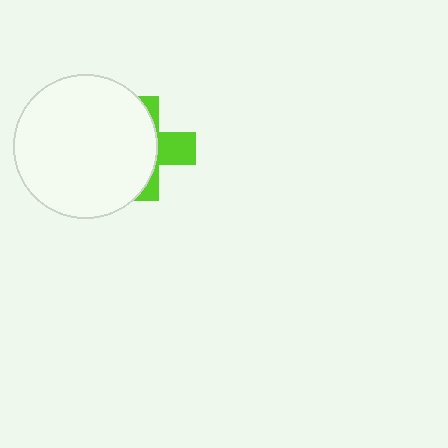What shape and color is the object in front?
The object in front is a white circle.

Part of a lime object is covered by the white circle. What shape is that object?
It is a cross.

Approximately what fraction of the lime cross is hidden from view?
Roughly 63% of the lime cross is hidden behind the white circle.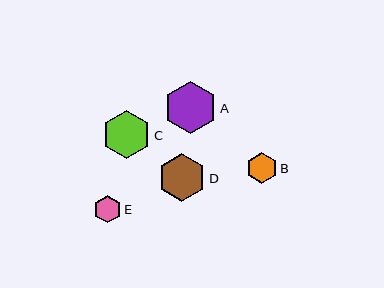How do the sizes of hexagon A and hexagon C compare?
Hexagon A and hexagon C are approximately the same size.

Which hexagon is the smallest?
Hexagon E is the smallest with a size of approximately 27 pixels.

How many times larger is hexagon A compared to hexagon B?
Hexagon A is approximately 1.7 times the size of hexagon B.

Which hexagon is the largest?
Hexagon A is the largest with a size of approximately 52 pixels.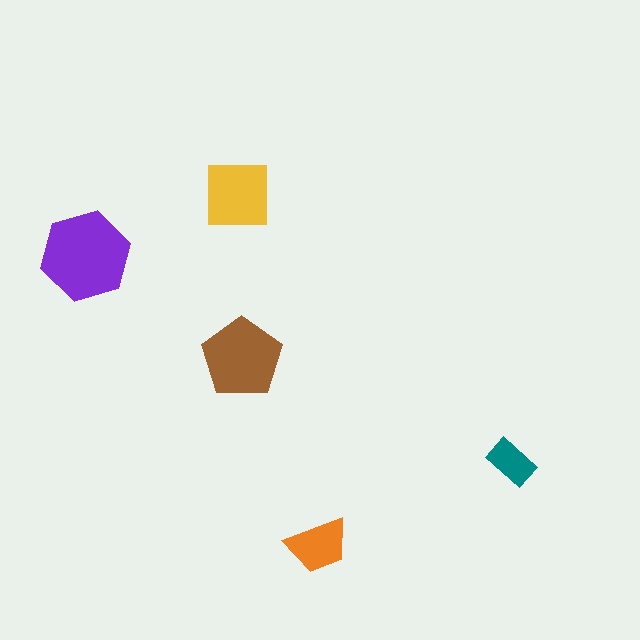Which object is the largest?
The purple hexagon.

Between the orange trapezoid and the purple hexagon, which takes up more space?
The purple hexagon.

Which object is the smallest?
The teal rectangle.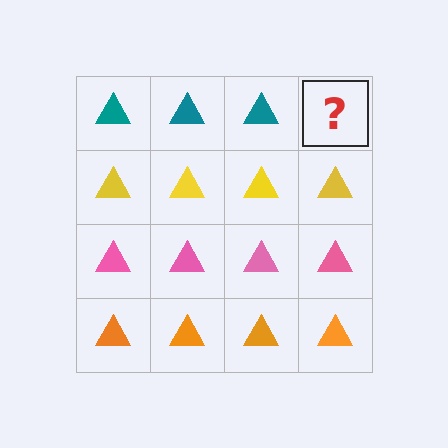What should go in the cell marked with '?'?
The missing cell should contain a teal triangle.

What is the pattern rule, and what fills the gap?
The rule is that each row has a consistent color. The gap should be filled with a teal triangle.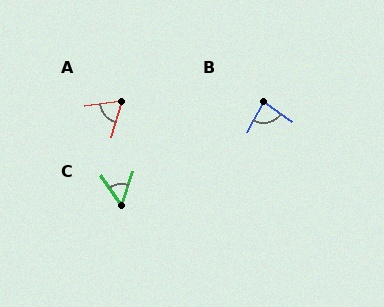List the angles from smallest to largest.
C (53°), A (66°), B (84°).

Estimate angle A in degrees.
Approximately 66 degrees.